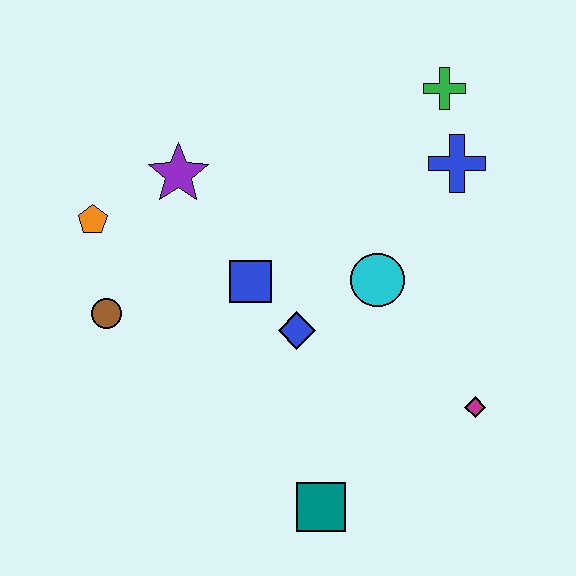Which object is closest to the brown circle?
The orange pentagon is closest to the brown circle.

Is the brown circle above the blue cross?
No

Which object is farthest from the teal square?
The green cross is farthest from the teal square.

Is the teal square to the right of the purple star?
Yes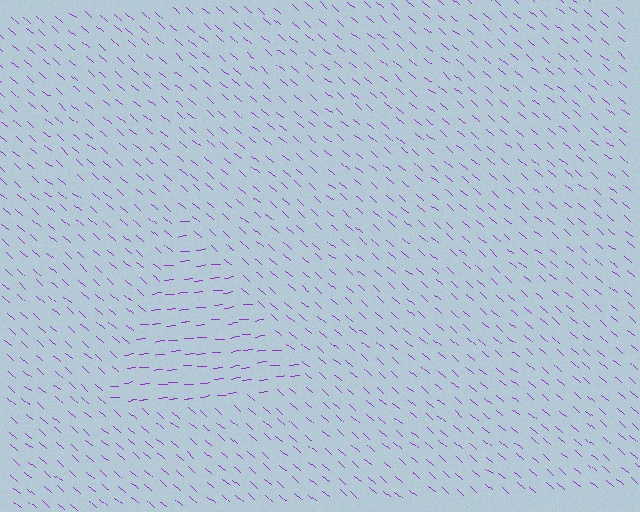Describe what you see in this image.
The image is filled with small purple line segments. A triangle region in the image has lines oriented differently from the surrounding lines, creating a visible texture boundary.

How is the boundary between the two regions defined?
The boundary is defined purely by a change in line orientation (approximately 45 degrees difference). All lines are the same color and thickness.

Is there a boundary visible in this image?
Yes, there is a texture boundary formed by a change in line orientation.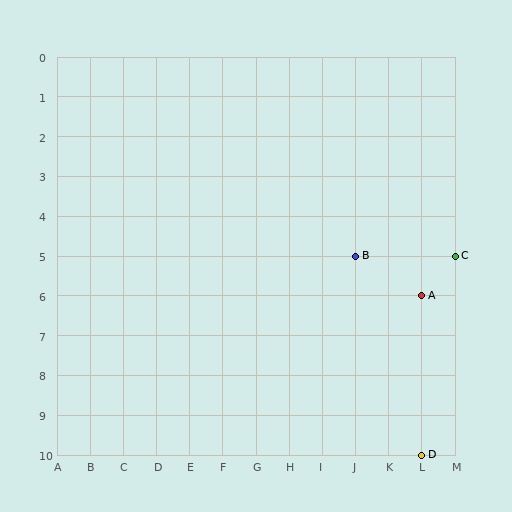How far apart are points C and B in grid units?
Points C and B are 3 columns apart.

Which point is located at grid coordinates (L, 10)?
Point D is at (L, 10).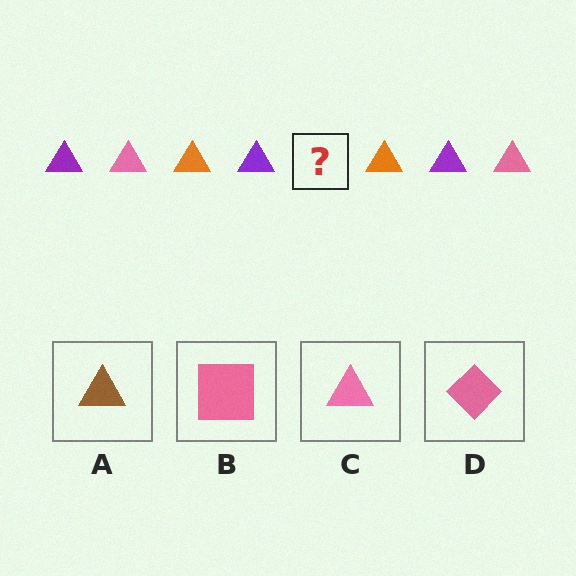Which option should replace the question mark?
Option C.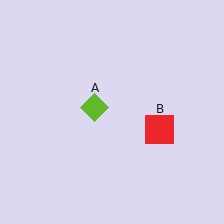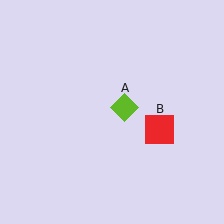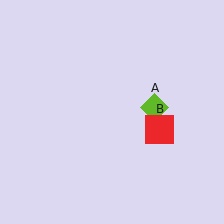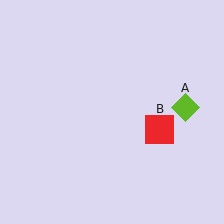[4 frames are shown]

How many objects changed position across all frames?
1 object changed position: lime diamond (object A).